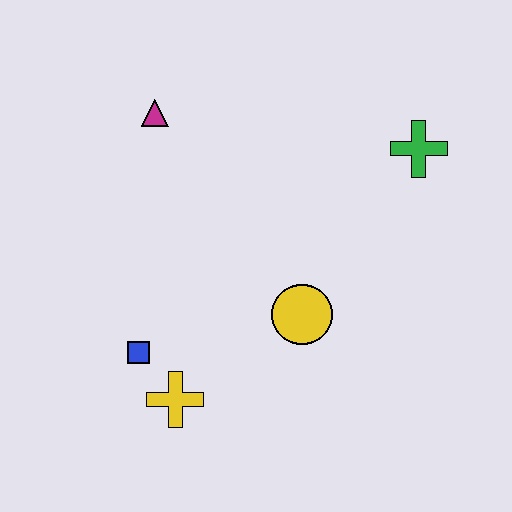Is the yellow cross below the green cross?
Yes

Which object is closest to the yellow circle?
The yellow cross is closest to the yellow circle.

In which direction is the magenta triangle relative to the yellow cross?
The magenta triangle is above the yellow cross.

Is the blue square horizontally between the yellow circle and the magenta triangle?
No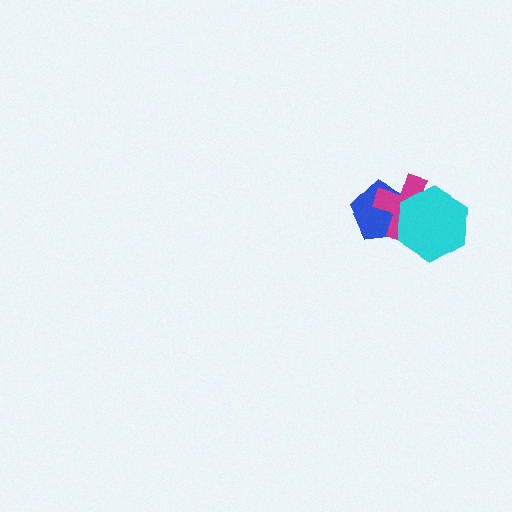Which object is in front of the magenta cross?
The cyan hexagon is in front of the magenta cross.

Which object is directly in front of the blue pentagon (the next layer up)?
The magenta cross is directly in front of the blue pentagon.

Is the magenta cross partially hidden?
Yes, it is partially covered by another shape.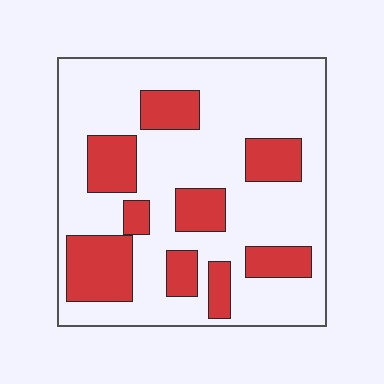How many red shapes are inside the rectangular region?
9.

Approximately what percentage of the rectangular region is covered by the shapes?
Approximately 30%.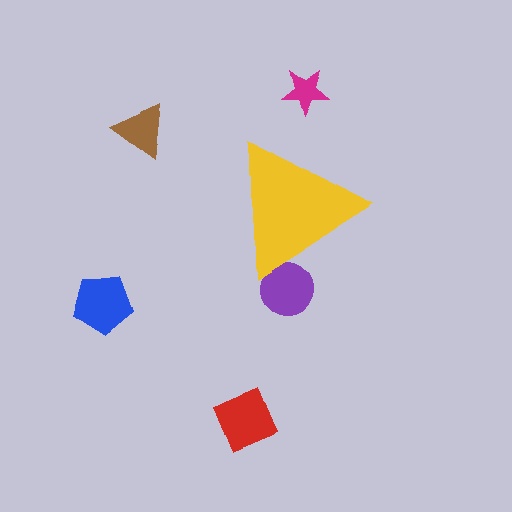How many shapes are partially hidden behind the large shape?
1 shape is partially hidden.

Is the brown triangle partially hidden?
No, the brown triangle is fully visible.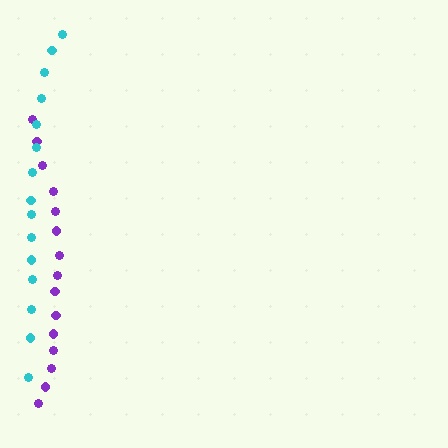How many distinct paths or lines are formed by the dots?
There are 2 distinct paths.